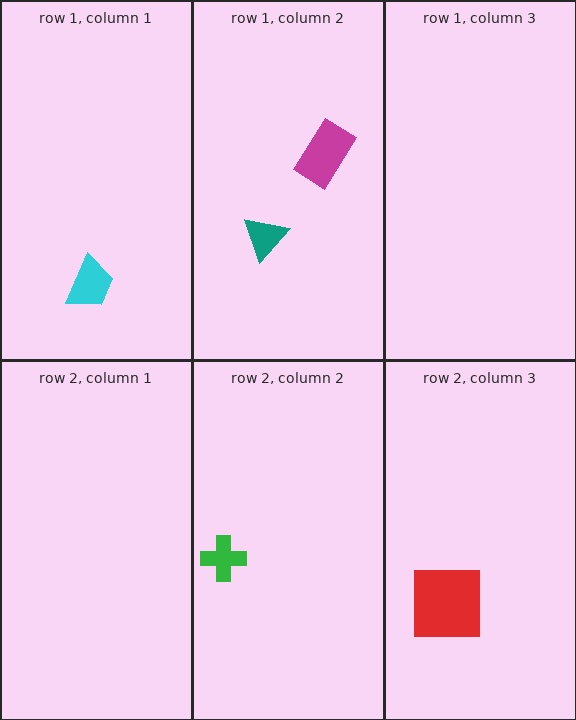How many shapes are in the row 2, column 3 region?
1.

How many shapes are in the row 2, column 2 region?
1.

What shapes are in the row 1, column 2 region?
The magenta rectangle, the teal triangle.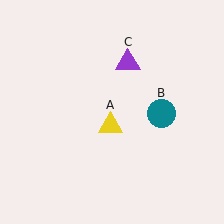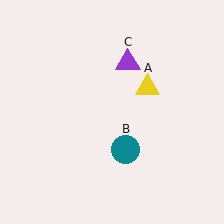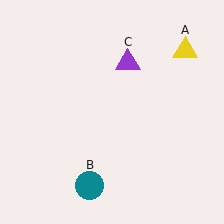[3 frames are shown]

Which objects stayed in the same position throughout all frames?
Purple triangle (object C) remained stationary.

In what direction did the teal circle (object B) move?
The teal circle (object B) moved down and to the left.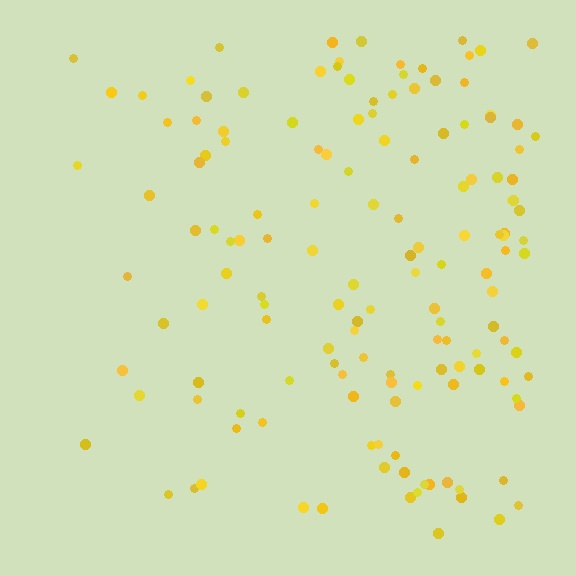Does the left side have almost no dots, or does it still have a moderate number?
Still a moderate number, just noticeably fewer than the right.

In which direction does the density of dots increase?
From left to right, with the right side densest.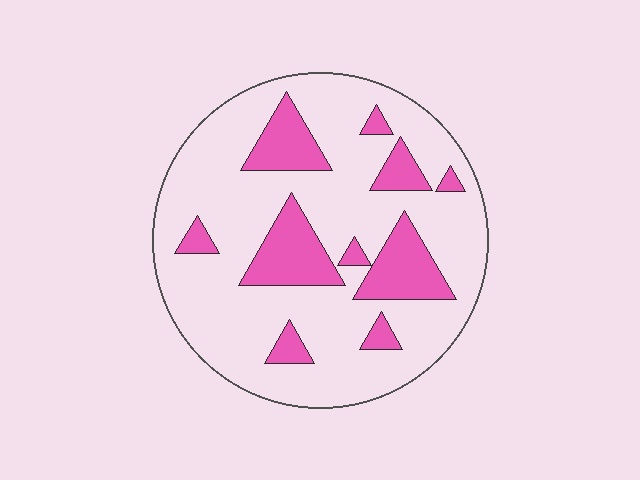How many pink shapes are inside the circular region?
10.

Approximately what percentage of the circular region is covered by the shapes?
Approximately 20%.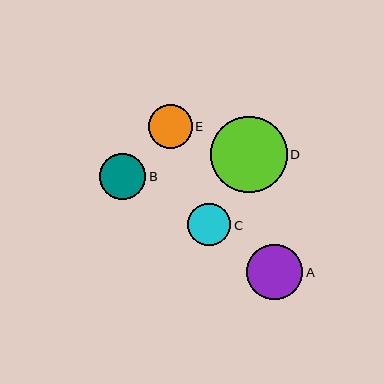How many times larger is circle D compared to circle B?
Circle D is approximately 1.7 times the size of circle B.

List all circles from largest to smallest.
From largest to smallest: D, A, B, E, C.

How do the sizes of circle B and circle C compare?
Circle B and circle C are approximately the same size.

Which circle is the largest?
Circle D is the largest with a size of approximately 77 pixels.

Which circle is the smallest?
Circle C is the smallest with a size of approximately 43 pixels.